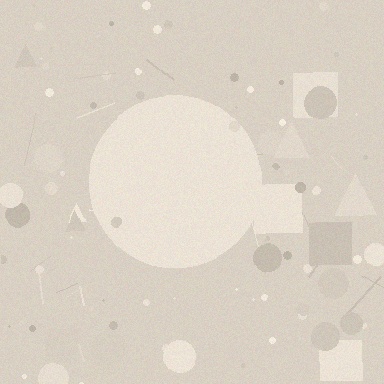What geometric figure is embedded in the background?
A circle is embedded in the background.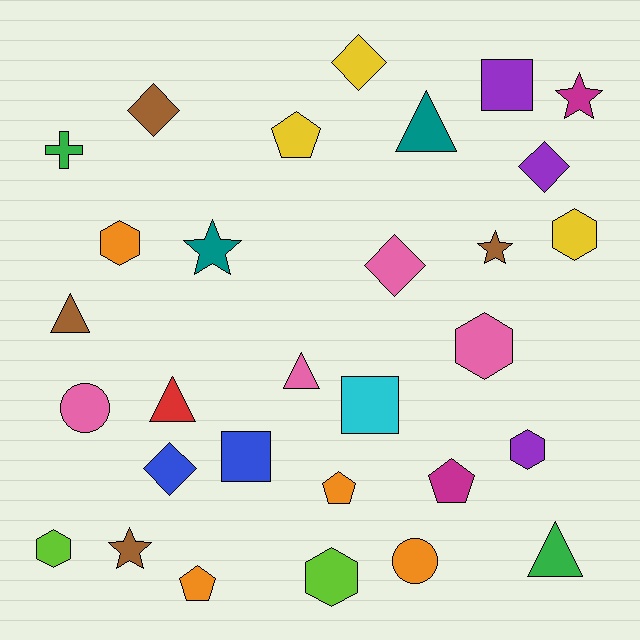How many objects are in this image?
There are 30 objects.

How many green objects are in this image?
There are 2 green objects.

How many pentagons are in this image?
There are 4 pentagons.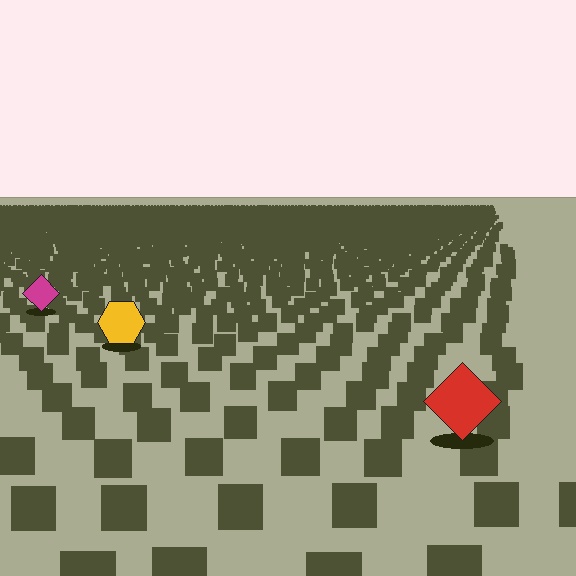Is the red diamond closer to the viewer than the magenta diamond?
Yes. The red diamond is closer — you can tell from the texture gradient: the ground texture is coarser near it.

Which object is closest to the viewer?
The red diamond is closest. The texture marks near it are larger and more spread out.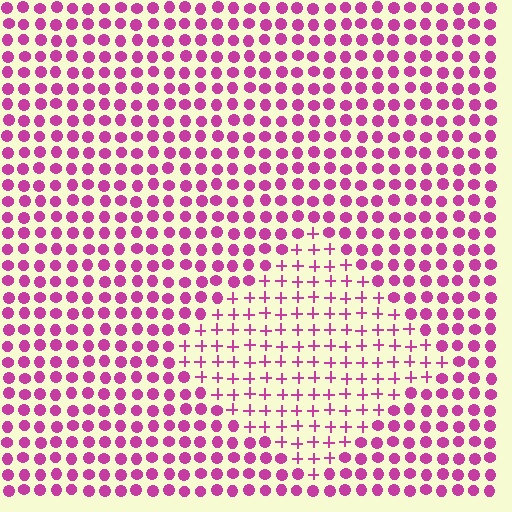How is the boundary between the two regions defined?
The boundary is defined by a change in element shape: plus signs inside vs. circles outside. All elements share the same color and spacing.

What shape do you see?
I see a diamond.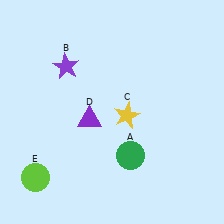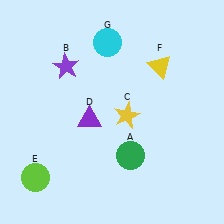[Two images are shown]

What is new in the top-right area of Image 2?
A yellow triangle (F) was added in the top-right area of Image 2.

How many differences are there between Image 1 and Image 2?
There are 2 differences between the two images.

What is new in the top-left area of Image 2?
A cyan circle (G) was added in the top-left area of Image 2.